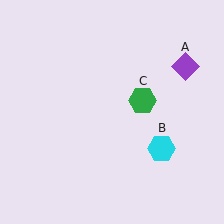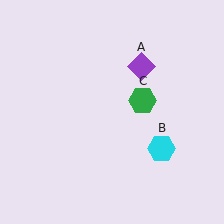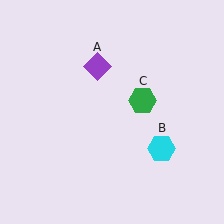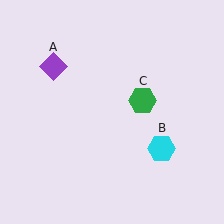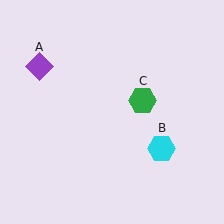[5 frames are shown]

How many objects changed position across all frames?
1 object changed position: purple diamond (object A).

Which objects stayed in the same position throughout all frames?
Cyan hexagon (object B) and green hexagon (object C) remained stationary.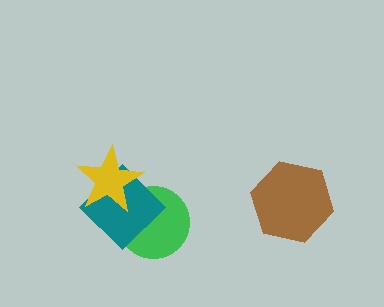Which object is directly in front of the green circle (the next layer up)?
The teal diamond is directly in front of the green circle.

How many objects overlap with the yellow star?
2 objects overlap with the yellow star.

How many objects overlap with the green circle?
2 objects overlap with the green circle.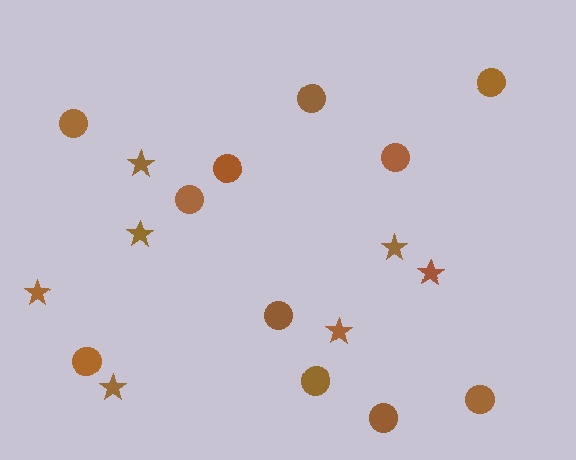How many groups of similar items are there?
There are 2 groups: one group of circles (11) and one group of stars (7).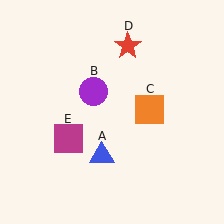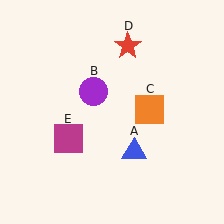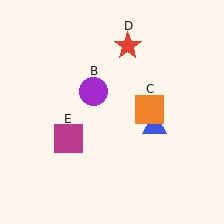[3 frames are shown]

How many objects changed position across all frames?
1 object changed position: blue triangle (object A).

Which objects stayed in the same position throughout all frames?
Purple circle (object B) and orange square (object C) and red star (object D) and magenta square (object E) remained stationary.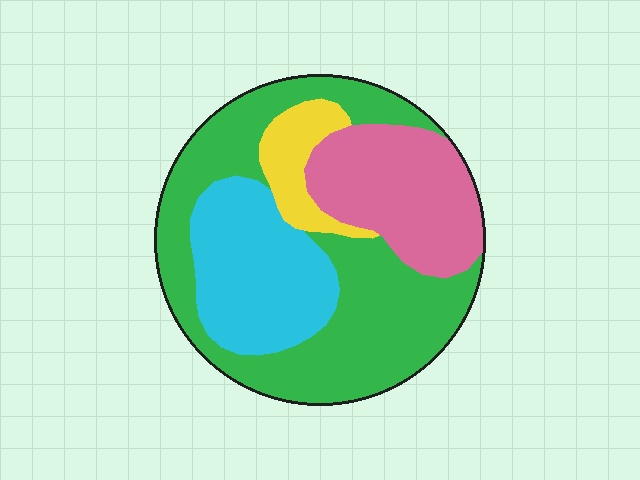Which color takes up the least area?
Yellow, at roughly 10%.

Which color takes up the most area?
Green, at roughly 45%.